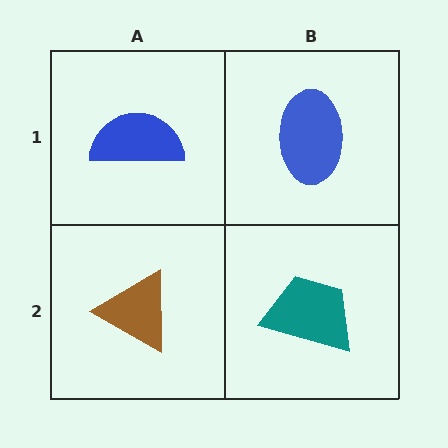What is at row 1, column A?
A blue semicircle.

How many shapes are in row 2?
2 shapes.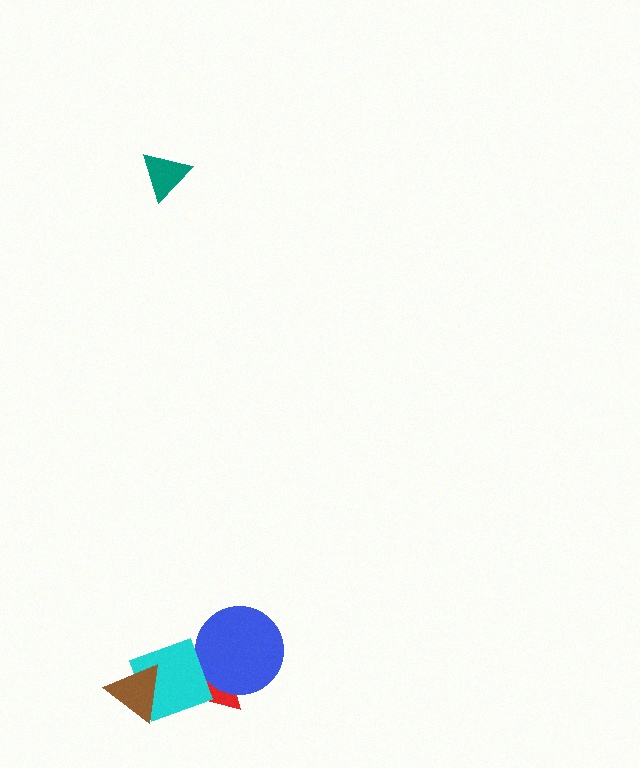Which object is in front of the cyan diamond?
The brown triangle is in front of the cyan diamond.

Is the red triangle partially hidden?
Yes, it is partially covered by another shape.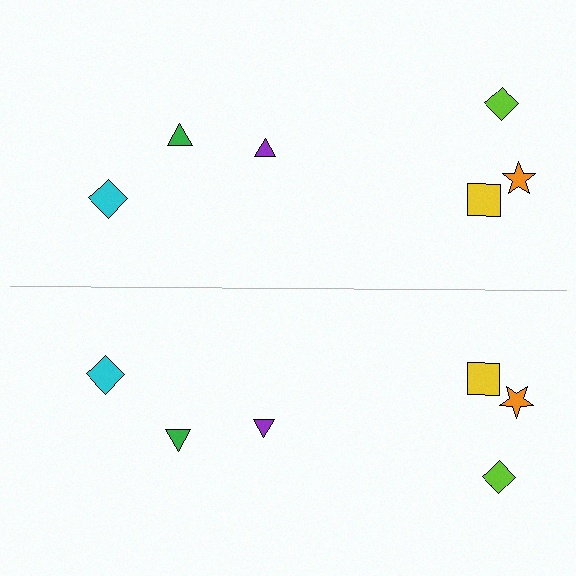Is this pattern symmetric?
Yes, this pattern has bilateral (reflection) symmetry.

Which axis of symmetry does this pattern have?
The pattern has a horizontal axis of symmetry running through the center of the image.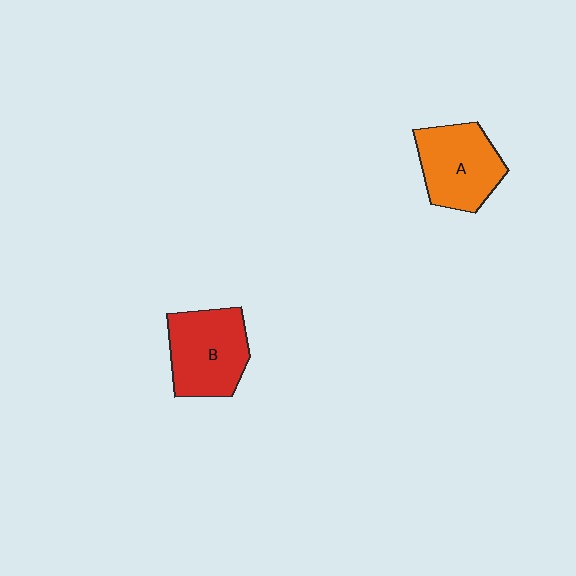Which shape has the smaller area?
Shape A (orange).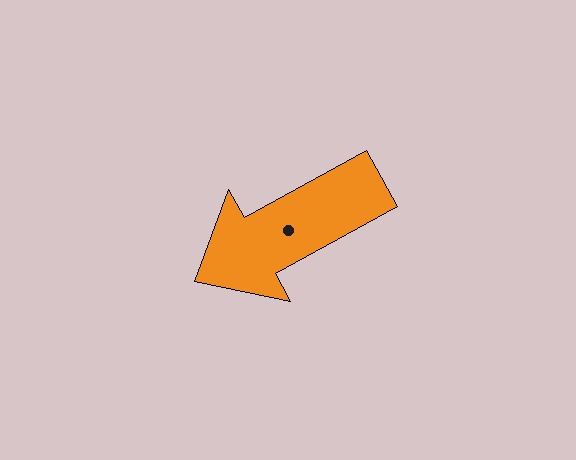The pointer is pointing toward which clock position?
Roughly 8 o'clock.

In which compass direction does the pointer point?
Southwest.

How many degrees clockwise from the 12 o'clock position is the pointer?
Approximately 241 degrees.